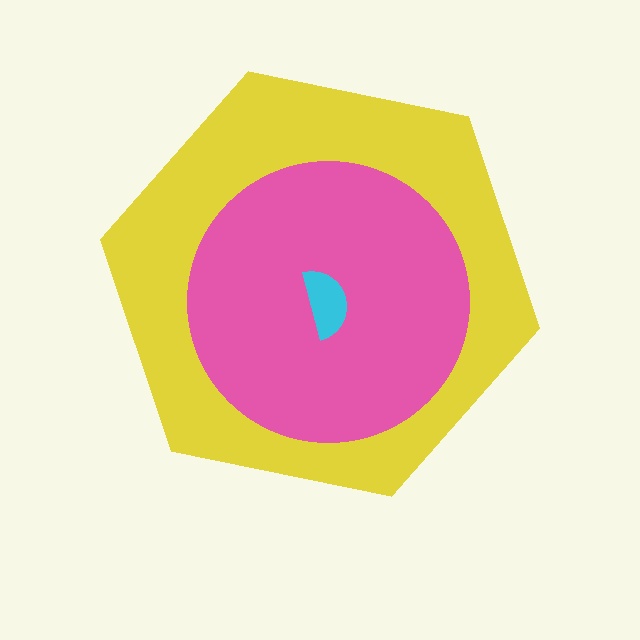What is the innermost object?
The cyan semicircle.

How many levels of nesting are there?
3.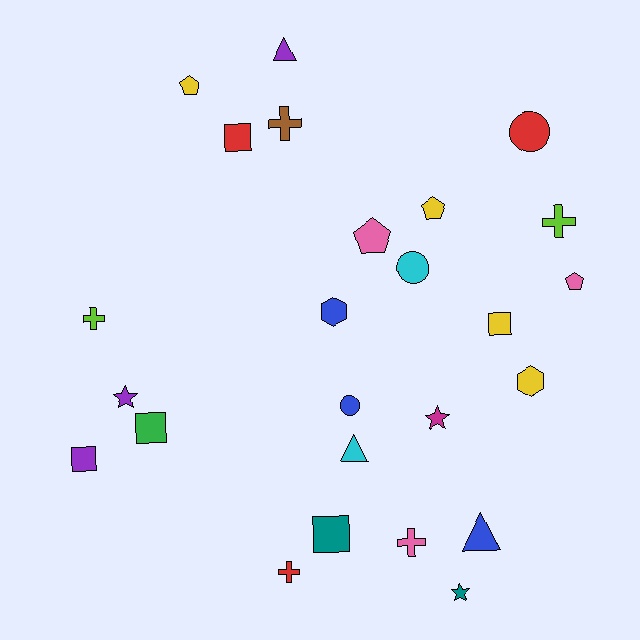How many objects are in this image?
There are 25 objects.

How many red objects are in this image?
There are 3 red objects.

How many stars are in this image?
There are 3 stars.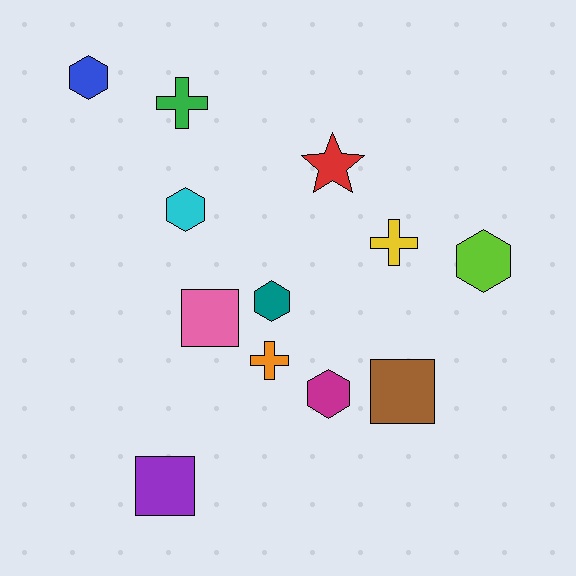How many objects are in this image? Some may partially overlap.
There are 12 objects.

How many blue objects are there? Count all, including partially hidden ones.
There is 1 blue object.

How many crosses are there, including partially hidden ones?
There are 3 crosses.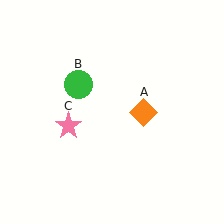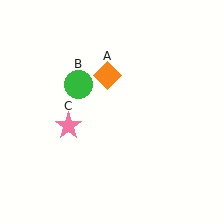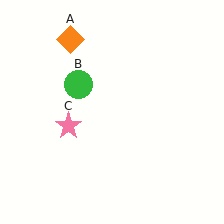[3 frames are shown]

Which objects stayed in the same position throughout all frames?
Green circle (object B) and pink star (object C) remained stationary.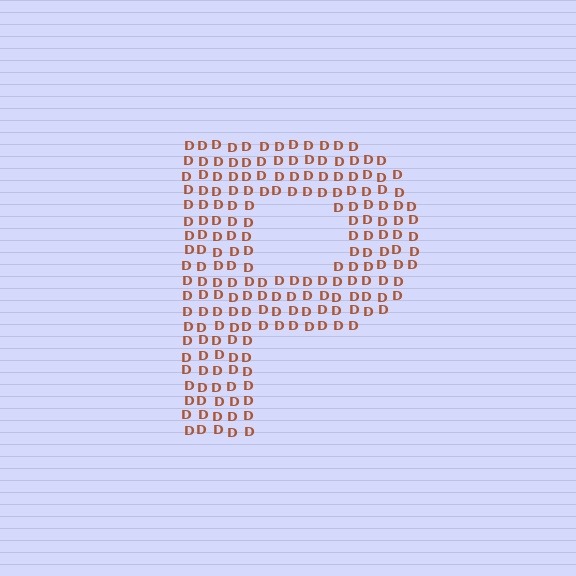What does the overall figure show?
The overall figure shows the letter P.